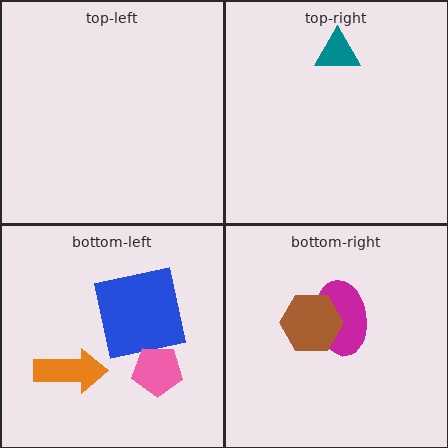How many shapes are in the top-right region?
1.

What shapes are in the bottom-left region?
The blue square, the orange arrow, the pink pentagon.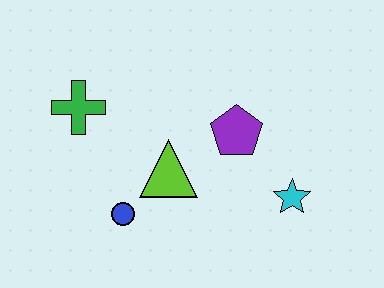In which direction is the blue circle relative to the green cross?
The blue circle is below the green cross.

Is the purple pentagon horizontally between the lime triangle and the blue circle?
No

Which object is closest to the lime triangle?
The blue circle is closest to the lime triangle.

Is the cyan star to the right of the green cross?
Yes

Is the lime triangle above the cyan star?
Yes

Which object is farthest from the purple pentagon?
The green cross is farthest from the purple pentagon.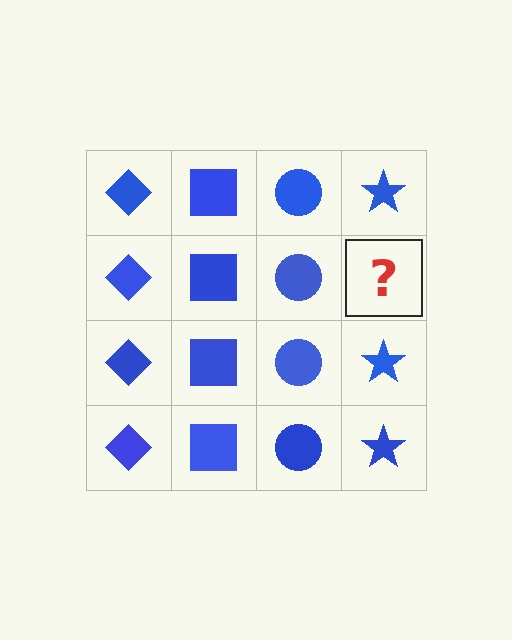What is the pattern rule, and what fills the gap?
The rule is that each column has a consistent shape. The gap should be filled with a blue star.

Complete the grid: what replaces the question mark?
The question mark should be replaced with a blue star.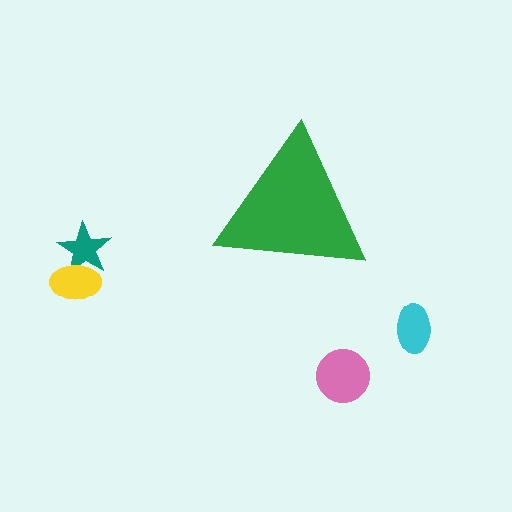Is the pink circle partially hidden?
No, the pink circle is fully visible.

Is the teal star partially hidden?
No, the teal star is fully visible.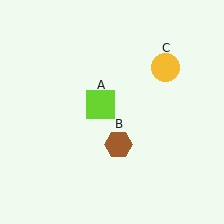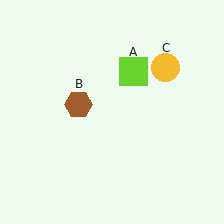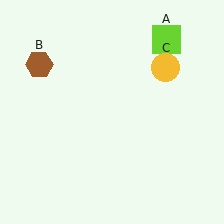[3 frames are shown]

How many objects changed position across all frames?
2 objects changed position: lime square (object A), brown hexagon (object B).